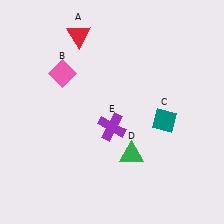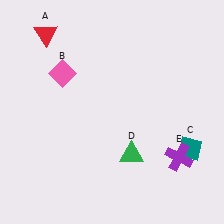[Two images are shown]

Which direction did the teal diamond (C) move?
The teal diamond (C) moved down.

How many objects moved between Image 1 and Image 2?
3 objects moved between the two images.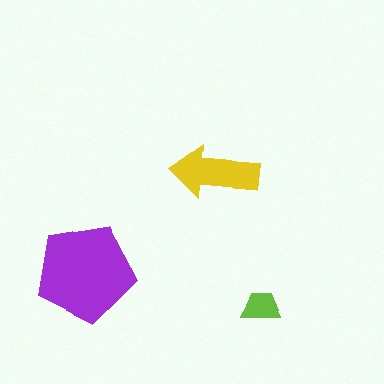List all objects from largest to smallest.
The purple pentagon, the yellow arrow, the lime trapezoid.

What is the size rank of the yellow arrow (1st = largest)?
2nd.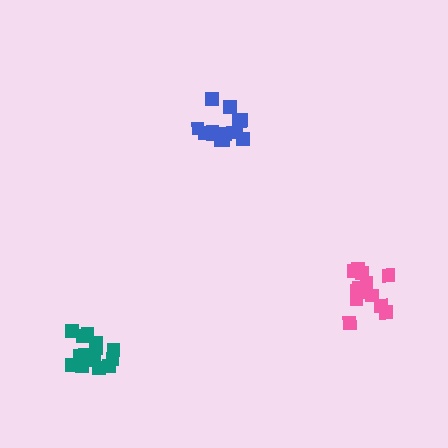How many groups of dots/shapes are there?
There are 3 groups.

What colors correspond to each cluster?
The clusters are colored: blue, pink, teal.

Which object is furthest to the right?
The pink cluster is rightmost.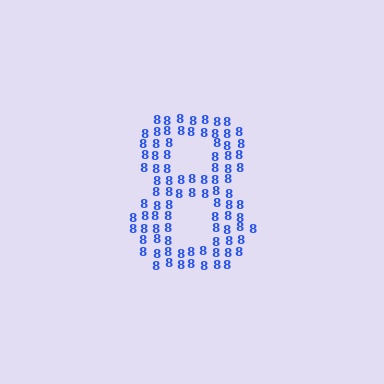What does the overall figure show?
The overall figure shows the digit 8.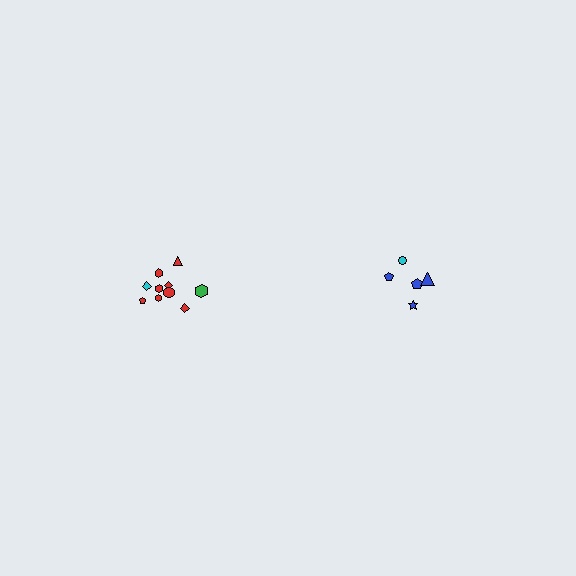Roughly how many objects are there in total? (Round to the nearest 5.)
Roughly 15 objects in total.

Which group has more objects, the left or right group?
The left group.